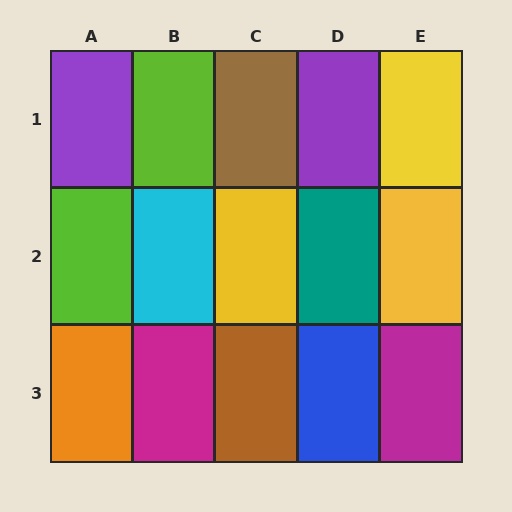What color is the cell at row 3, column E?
Magenta.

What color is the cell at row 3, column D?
Blue.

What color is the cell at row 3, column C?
Brown.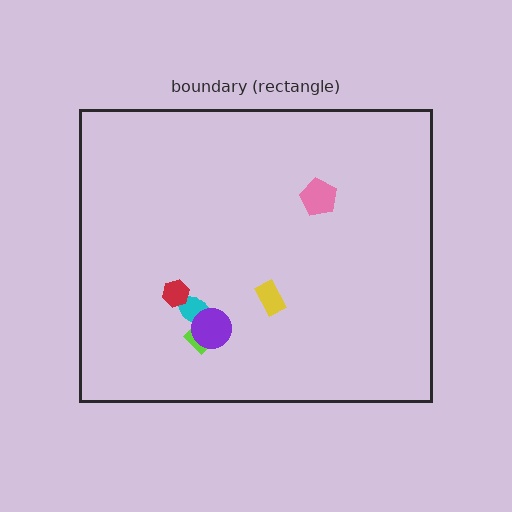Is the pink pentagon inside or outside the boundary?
Inside.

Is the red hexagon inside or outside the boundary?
Inside.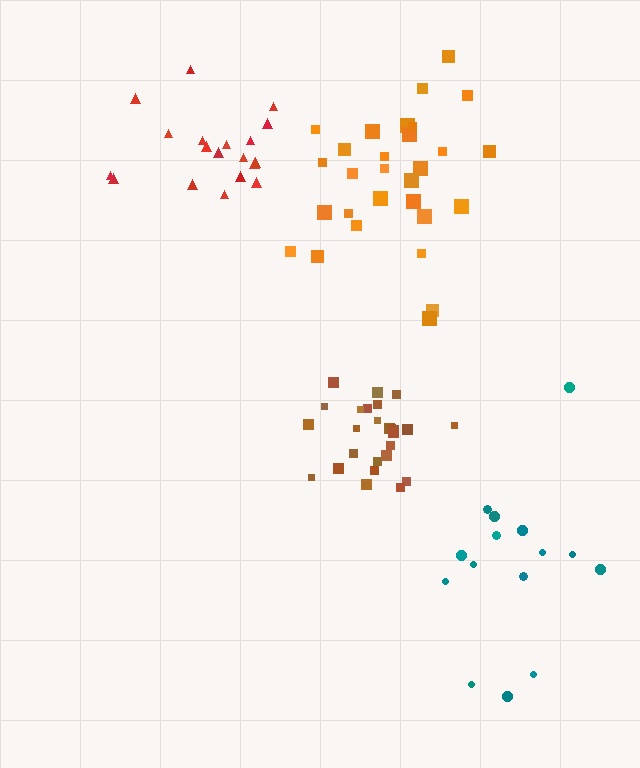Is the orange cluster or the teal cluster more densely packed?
Orange.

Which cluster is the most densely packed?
Brown.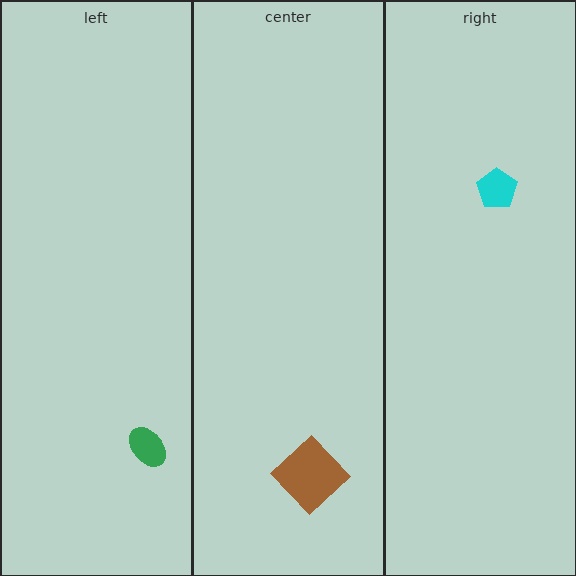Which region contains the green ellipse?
The left region.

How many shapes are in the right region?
1.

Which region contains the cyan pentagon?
The right region.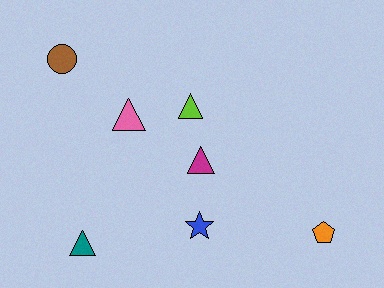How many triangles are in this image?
There are 4 triangles.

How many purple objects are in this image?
There are no purple objects.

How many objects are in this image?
There are 7 objects.